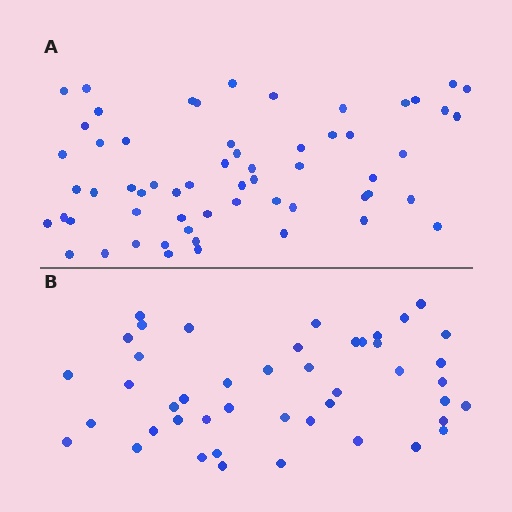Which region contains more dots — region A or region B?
Region A (the top region) has more dots.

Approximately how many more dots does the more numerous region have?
Region A has approximately 15 more dots than region B.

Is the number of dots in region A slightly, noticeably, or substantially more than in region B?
Region A has noticeably more, but not dramatically so. The ratio is roughly 1.3 to 1.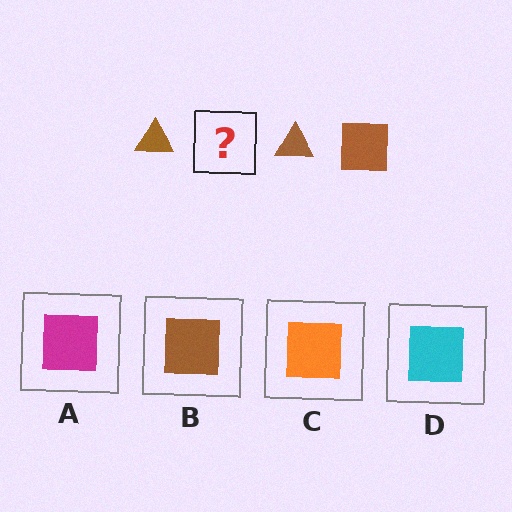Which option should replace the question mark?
Option B.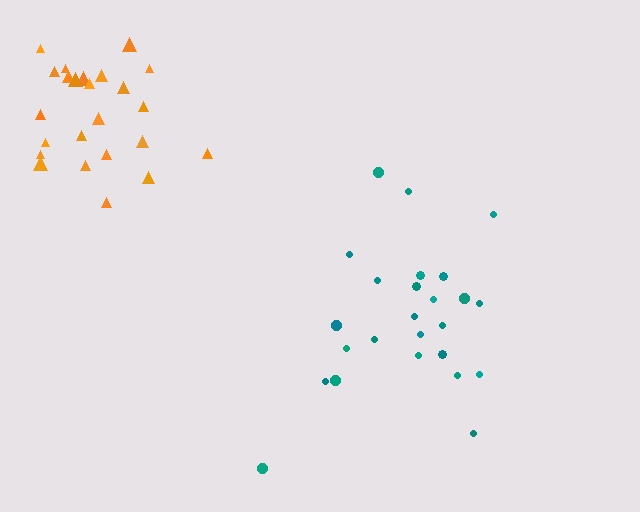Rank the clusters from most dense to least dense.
orange, teal.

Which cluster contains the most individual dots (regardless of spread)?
Teal (25).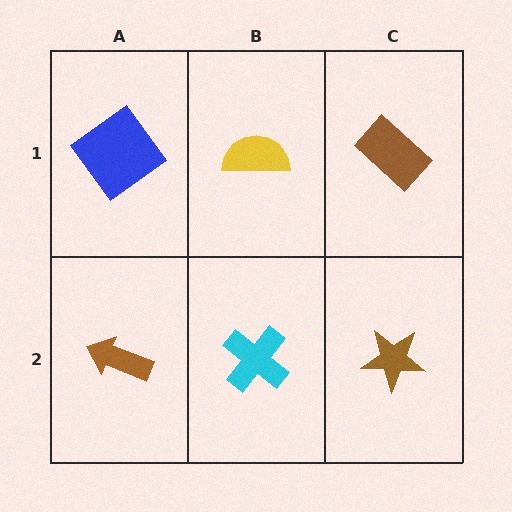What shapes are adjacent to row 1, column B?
A cyan cross (row 2, column B), a blue diamond (row 1, column A), a brown rectangle (row 1, column C).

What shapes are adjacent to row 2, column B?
A yellow semicircle (row 1, column B), a brown arrow (row 2, column A), a brown star (row 2, column C).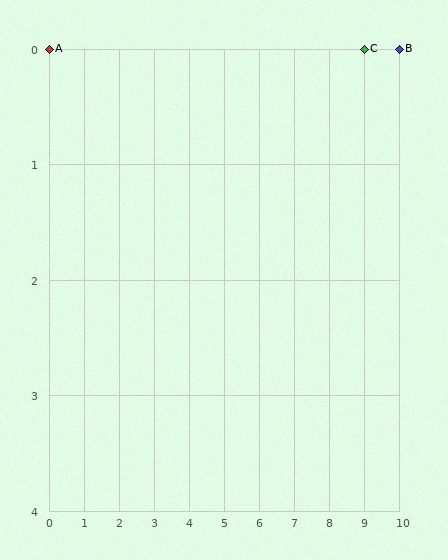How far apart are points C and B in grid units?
Points C and B are 1 column apart.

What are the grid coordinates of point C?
Point C is at grid coordinates (9, 0).